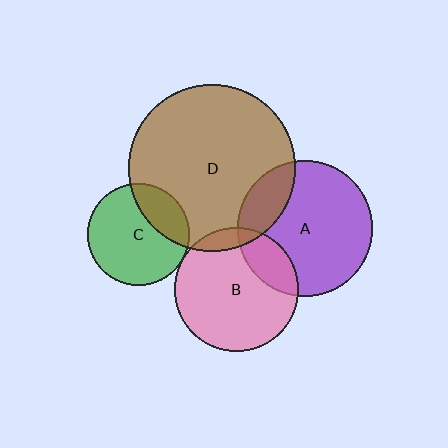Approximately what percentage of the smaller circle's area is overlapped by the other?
Approximately 20%.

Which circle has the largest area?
Circle D (brown).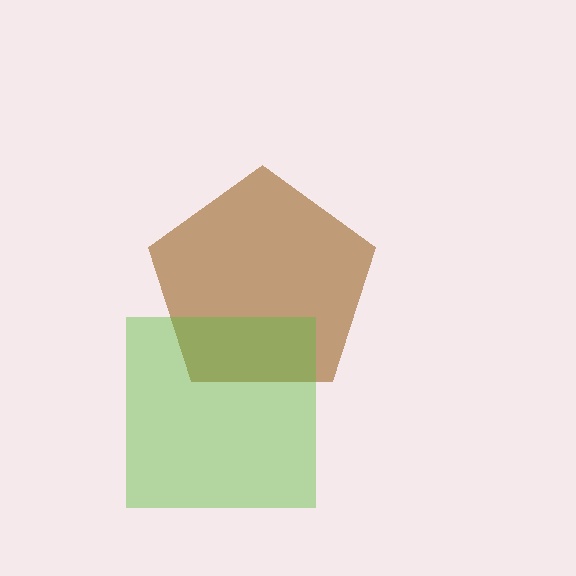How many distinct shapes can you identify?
There are 2 distinct shapes: a brown pentagon, a lime square.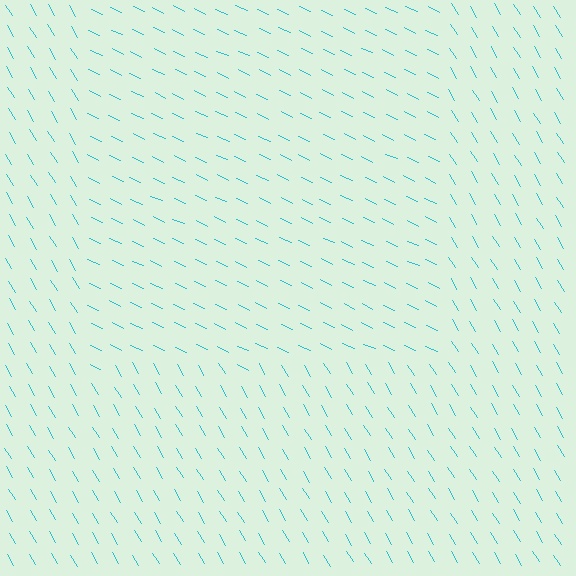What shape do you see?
I see a rectangle.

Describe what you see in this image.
The image is filled with small cyan line segments. A rectangle region in the image has lines oriented differently from the surrounding lines, creating a visible texture boundary.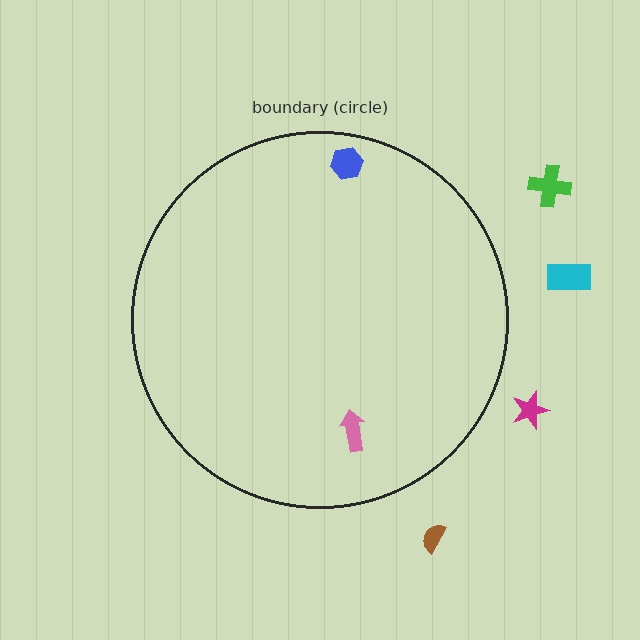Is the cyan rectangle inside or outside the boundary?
Outside.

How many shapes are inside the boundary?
2 inside, 4 outside.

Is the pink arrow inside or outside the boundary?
Inside.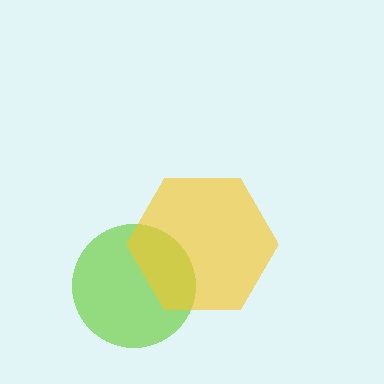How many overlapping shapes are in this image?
There are 2 overlapping shapes in the image.